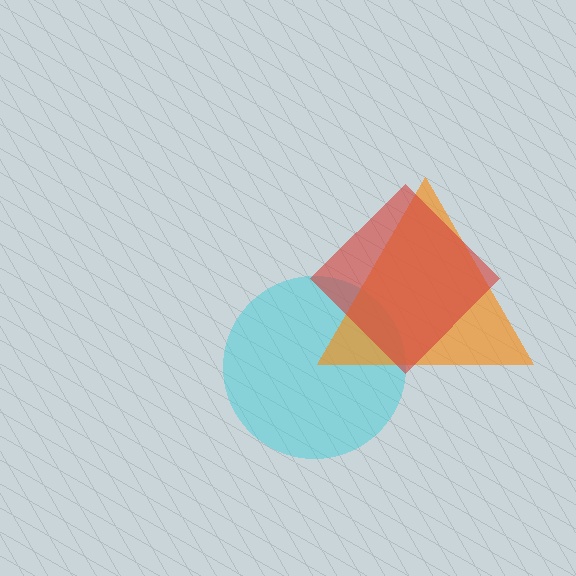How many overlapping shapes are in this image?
There are 3 overlapping shapes in the image.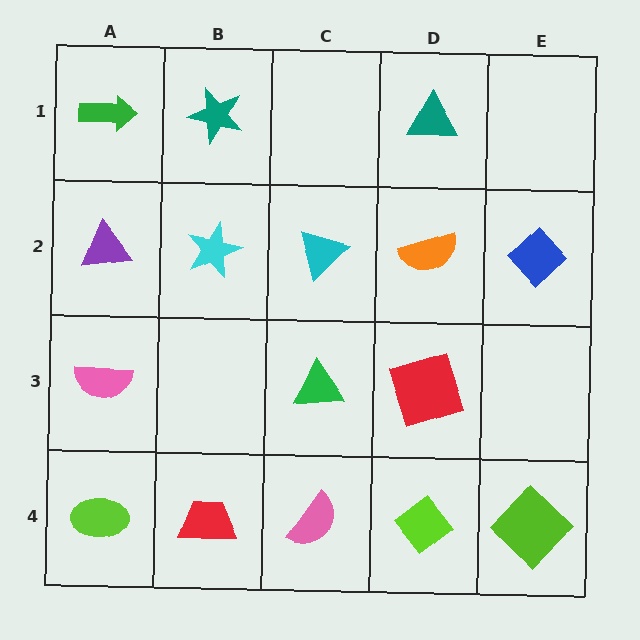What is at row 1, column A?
A green arrow.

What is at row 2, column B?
A cyan star.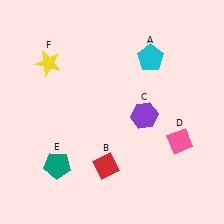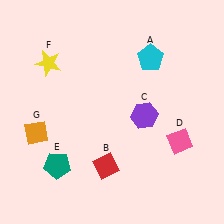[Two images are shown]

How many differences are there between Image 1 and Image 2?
There is 1 difference between the two images.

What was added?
An orange diamond (G) was added in Image 2.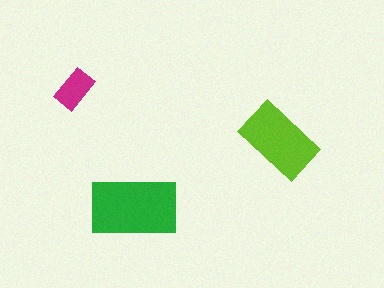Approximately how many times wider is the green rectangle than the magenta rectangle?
About 2 times wider.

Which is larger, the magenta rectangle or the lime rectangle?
The lime one.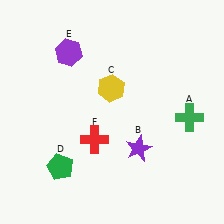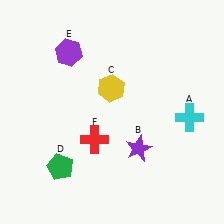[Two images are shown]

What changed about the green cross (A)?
In Image 1, A is green. In Image 2, it changed to cyan.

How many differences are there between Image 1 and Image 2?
There is 1 difference between the two images.